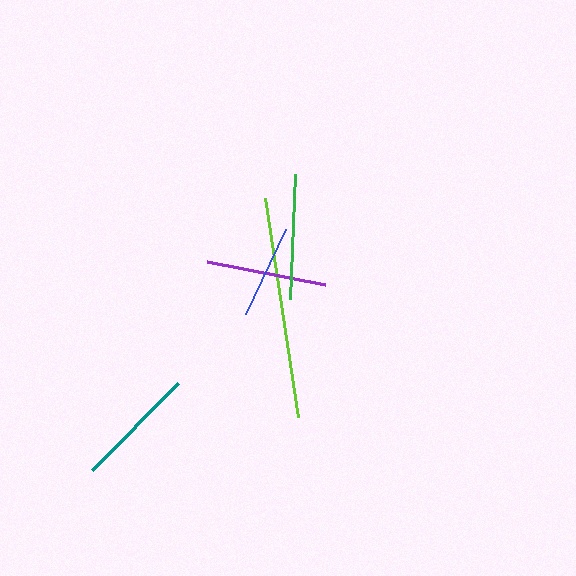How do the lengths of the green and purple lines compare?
The green and purple lines are approximately the same length.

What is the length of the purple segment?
The purple segment is approximately 121 pixels long.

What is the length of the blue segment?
The blue segment is approximately 93 pixels long.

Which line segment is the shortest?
The blue line is the shortest at approximately 93 pixels.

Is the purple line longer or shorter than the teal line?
The teal line is longer than the purple line.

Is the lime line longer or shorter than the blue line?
The lime line is longer than the blue line.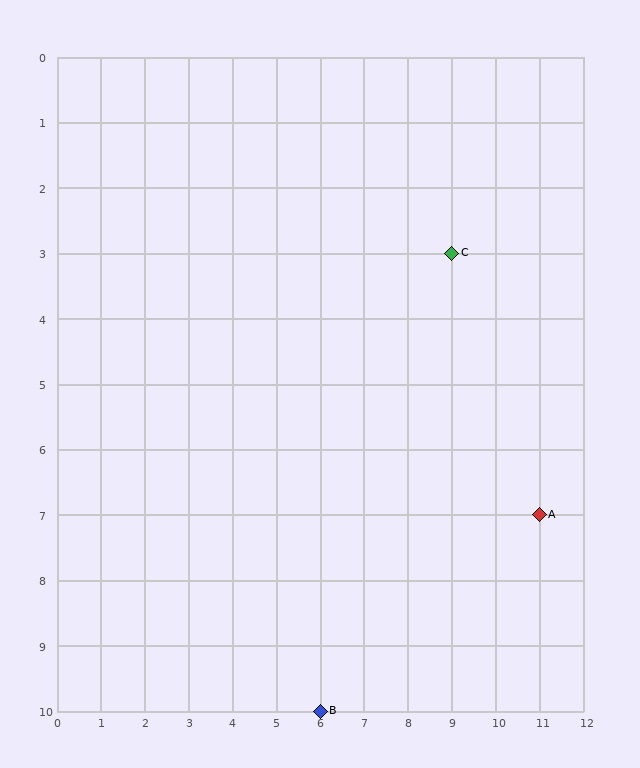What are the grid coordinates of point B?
Point B is at grid coordinates (6, 10).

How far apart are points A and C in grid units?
Points A and C are 2 columns and 4 rows apart (about 4.5 grid units diagonally).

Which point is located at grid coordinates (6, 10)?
Point B is at (6, 10).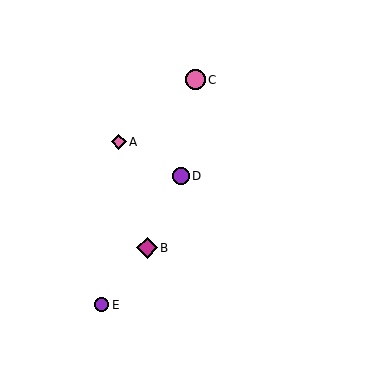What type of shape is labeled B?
Shape B is a magenta diamond.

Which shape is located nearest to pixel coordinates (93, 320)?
The purple circle (labeled E) at (102, 305) is nearest to that location.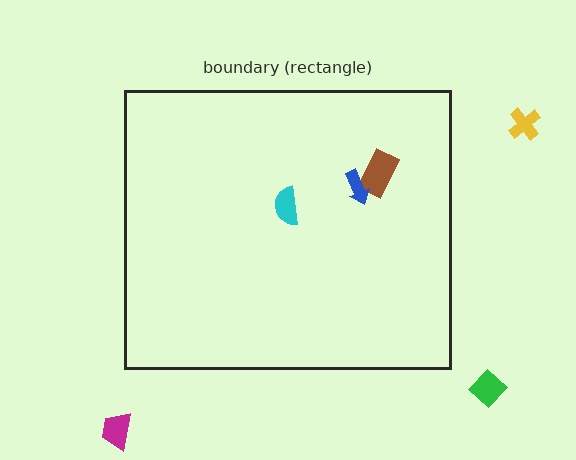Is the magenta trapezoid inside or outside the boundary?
Outside.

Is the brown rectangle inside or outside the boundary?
Inside.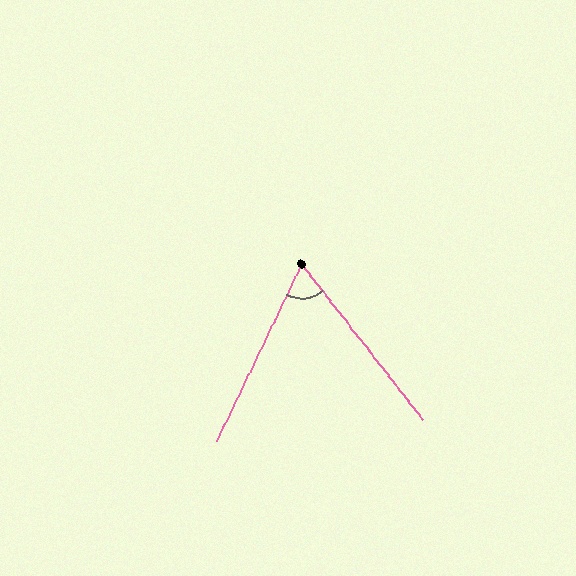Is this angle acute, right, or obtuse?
It is acute.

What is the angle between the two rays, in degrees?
Approximately 63 degrees.